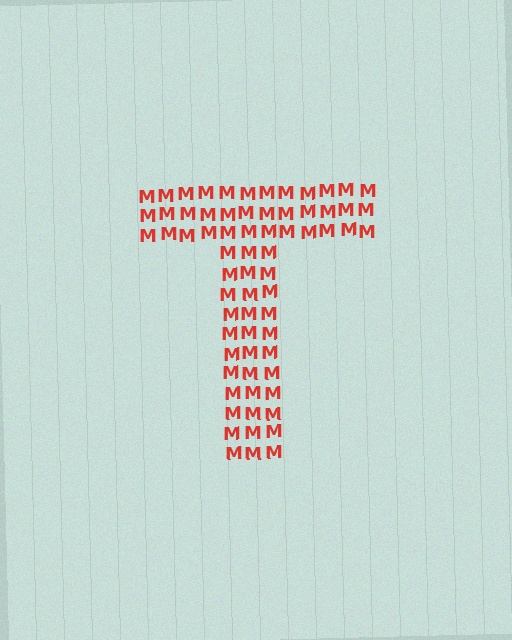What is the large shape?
The large shape is the letter T.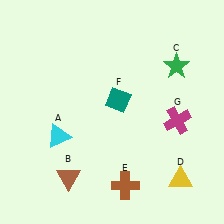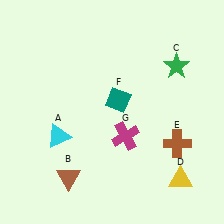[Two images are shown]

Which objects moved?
The objects that moved are: the brown cross (E), the magenta cross (G).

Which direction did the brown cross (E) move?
The brown cross (E) moved right.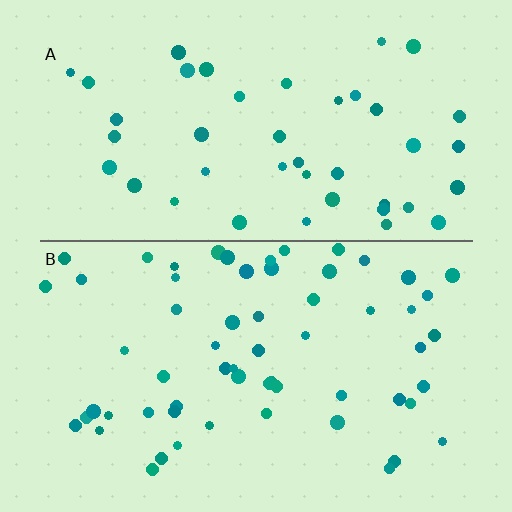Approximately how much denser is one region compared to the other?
Approximately 1.4× — region B over region A.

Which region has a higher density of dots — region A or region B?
B (the bottom).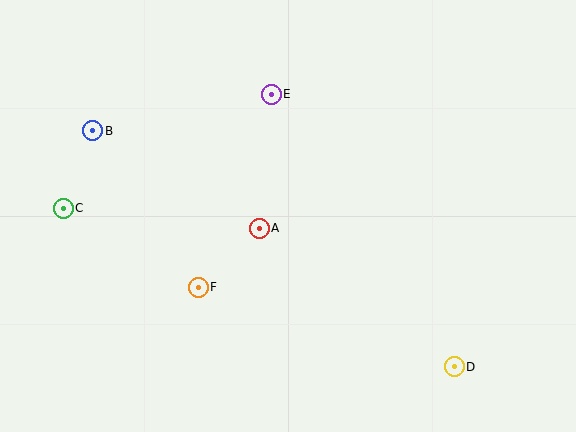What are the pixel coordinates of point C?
Point C is at (63, 208).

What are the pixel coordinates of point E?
Point E is at (271, 94).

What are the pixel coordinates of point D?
Point D is at (454, 367).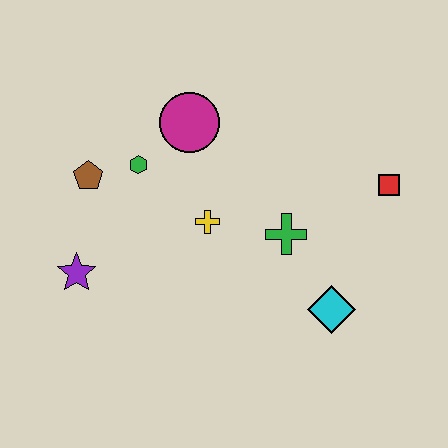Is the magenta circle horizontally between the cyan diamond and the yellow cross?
No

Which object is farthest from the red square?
The purple star is farthest from the red square.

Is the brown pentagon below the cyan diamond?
No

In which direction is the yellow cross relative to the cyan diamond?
The yellow cross is to the left of the cyan diamond.